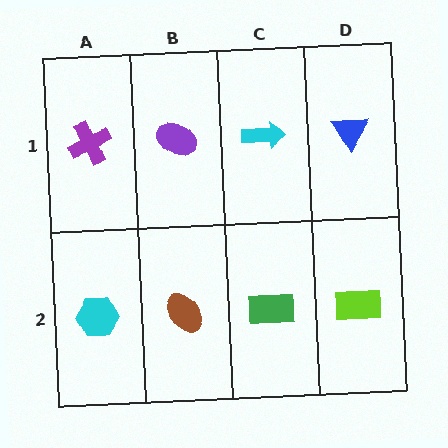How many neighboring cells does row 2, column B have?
3.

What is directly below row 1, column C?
A green rectangle.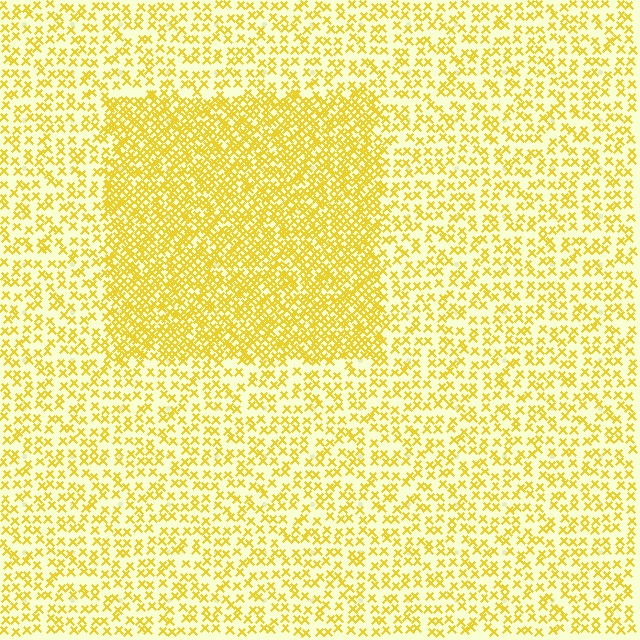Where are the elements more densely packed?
The elements are more densely packed inside the rectangle boundary.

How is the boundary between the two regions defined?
The boundary is defined by a change in element density (approximately 2.2x ratio). All elements are the same color, size, and shape.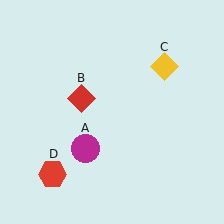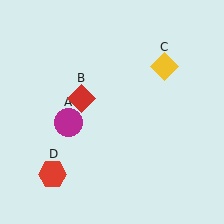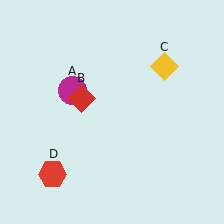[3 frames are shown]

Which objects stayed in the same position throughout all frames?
Red diamond (object B) and yellow diamond (object C) and red hexagon (object D) remained stationary.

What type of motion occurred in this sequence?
The magenta circle (object A) rotated clockwise around the center of the scene.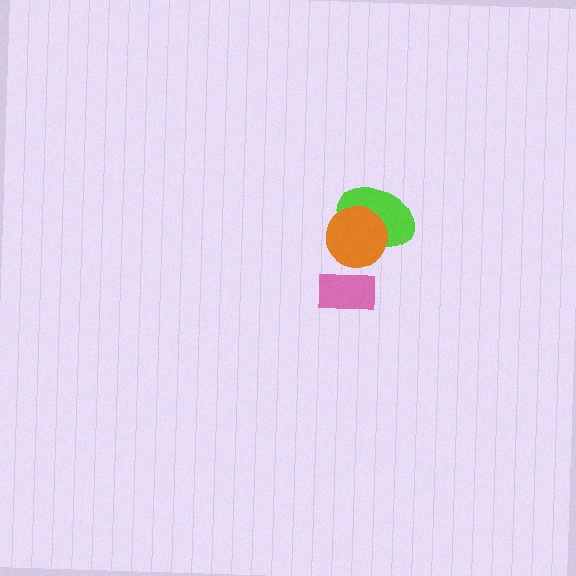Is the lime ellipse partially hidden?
Yes, it is partially covered by another shape.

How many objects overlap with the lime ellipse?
1 object overlaps with the lime ellipse.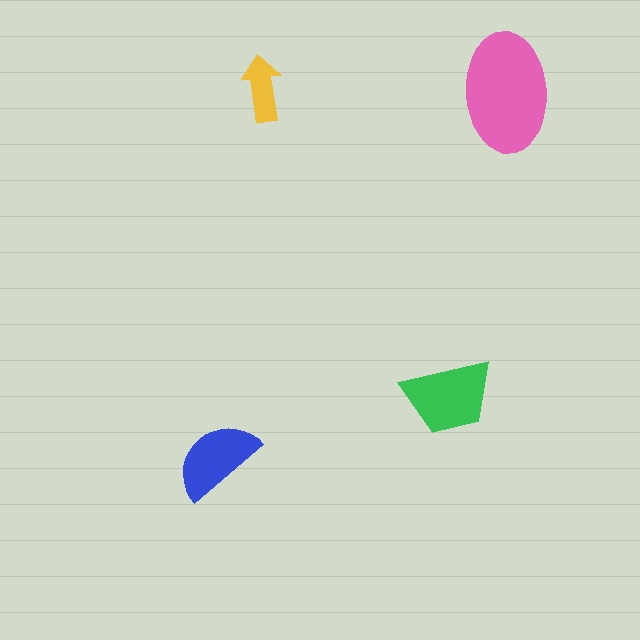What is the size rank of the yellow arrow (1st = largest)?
4th.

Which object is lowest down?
The blue semicircle is bottommost.